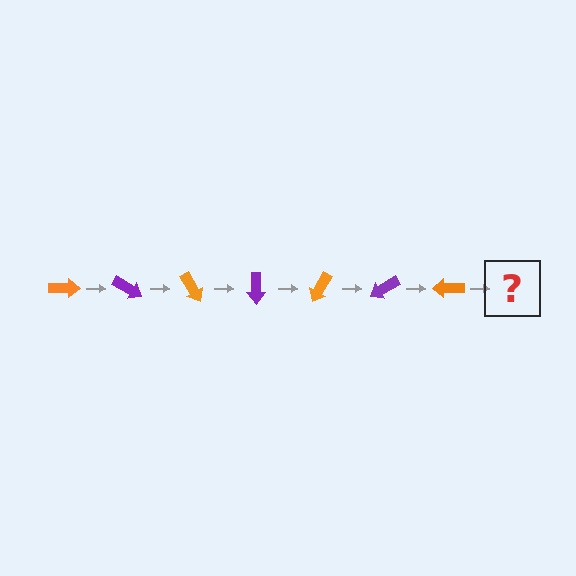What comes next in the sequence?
The next element should be a purple arrow, rotated 210 degrees from the start.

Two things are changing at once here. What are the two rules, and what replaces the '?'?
The two rules are that it rotates 30 degrees each step and the color cycles through orange and purple. The '?' should be a purple arrow, rotated 210 degrees from the start.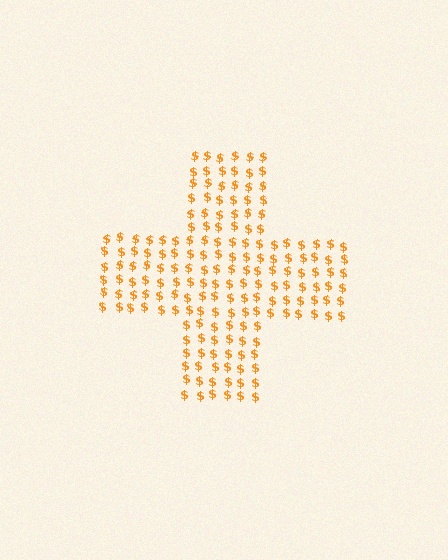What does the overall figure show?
The overall figure shows a cross.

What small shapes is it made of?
It is made of small dollar signs.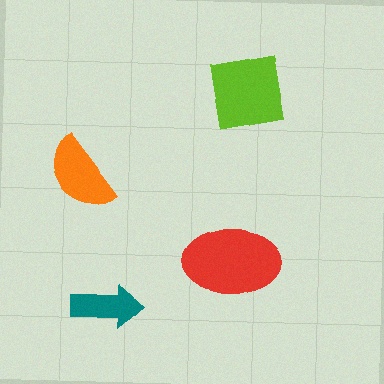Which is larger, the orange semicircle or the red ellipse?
The red ellipse.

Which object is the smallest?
The teal arrow.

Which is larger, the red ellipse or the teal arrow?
The red ellipse.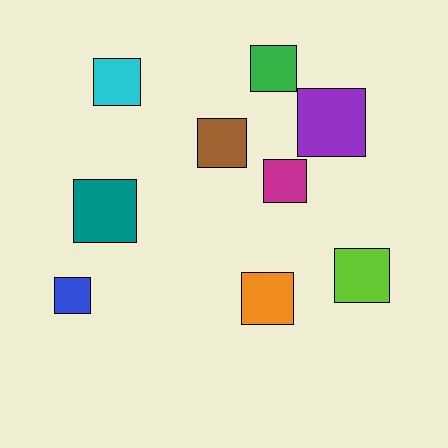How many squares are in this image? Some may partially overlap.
There are 9 squares.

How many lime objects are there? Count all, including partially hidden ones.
There is 1 lime object.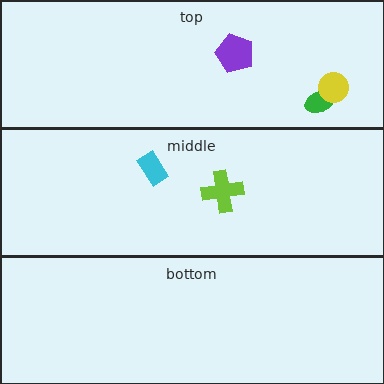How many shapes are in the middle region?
2.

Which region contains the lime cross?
The middle region.